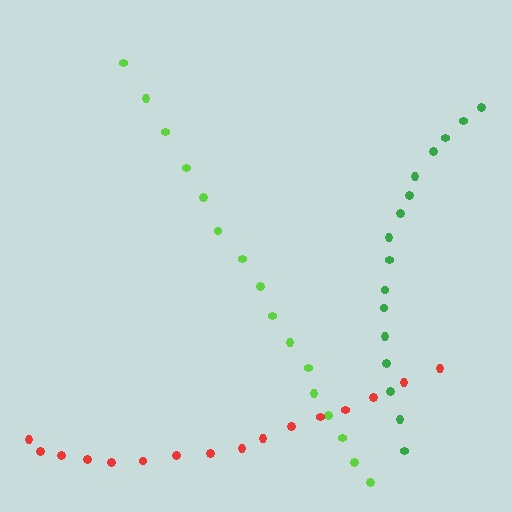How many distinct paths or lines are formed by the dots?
There are 3 distinct paths.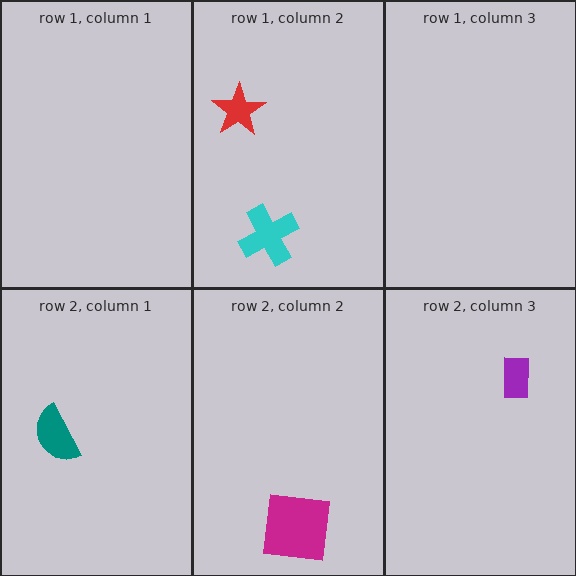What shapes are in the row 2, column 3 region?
The purple rectangle.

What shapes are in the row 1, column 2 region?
The red star, the cyan cross.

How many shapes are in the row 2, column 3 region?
1.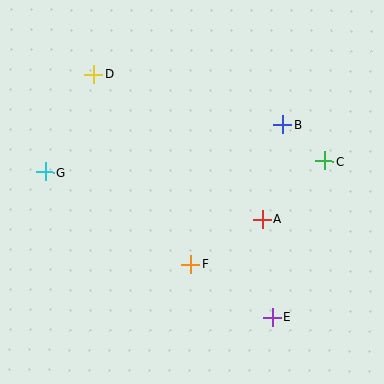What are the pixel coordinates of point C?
Point C is at (325, 161).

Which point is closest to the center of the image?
Point F at (191, 264) is closest to the center.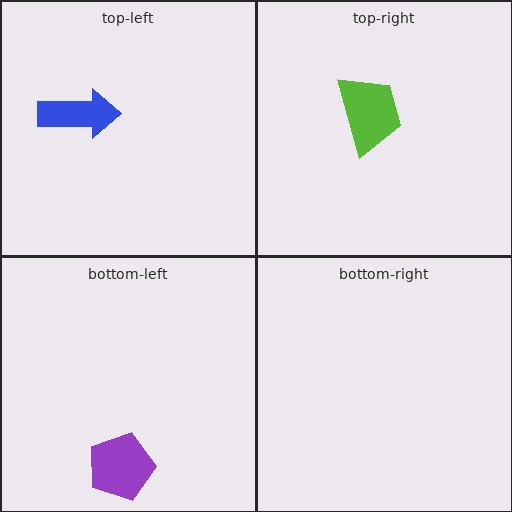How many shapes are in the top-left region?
1.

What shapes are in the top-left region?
The blue arrow.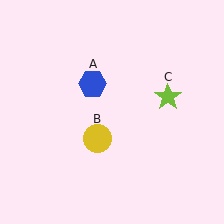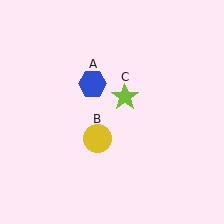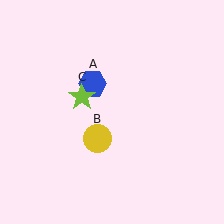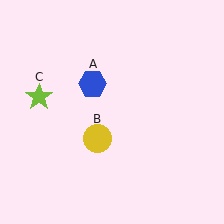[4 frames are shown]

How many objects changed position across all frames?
1 object changed position: lime star (object C).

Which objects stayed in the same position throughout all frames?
Blue hexagon (object A) and yellow circle (object B) remained stationary.